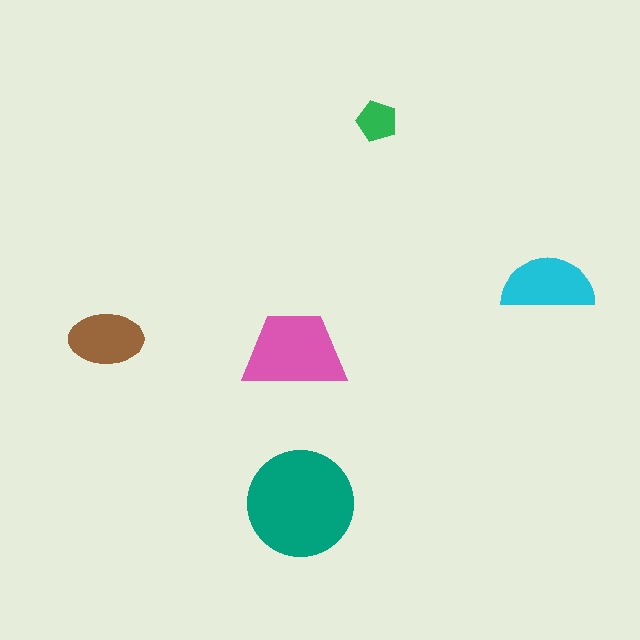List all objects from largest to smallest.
The teal circle, the pink trapezoid, the cyan semicircle, the brown ellipse, the green pentagon.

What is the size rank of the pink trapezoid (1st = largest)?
2nd.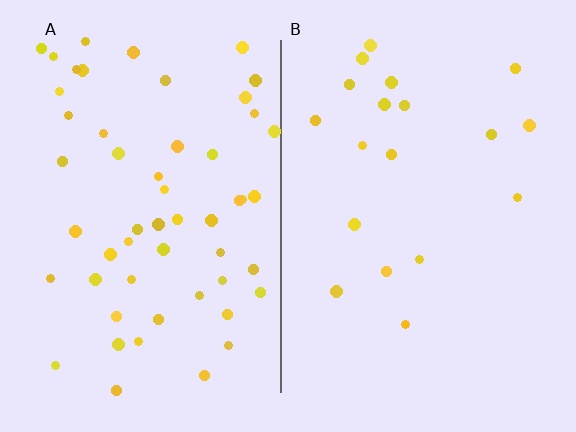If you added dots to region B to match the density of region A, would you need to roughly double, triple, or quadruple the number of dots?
Approximately triple.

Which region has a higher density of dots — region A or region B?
A (the left).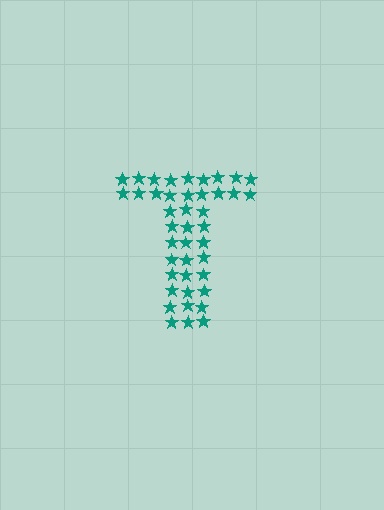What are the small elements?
The small elements are stars.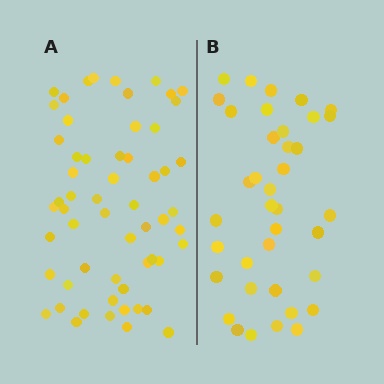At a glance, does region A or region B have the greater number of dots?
Region A (the left region) has more dots.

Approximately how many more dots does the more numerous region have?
Region A has approximately 20 more dots than region B.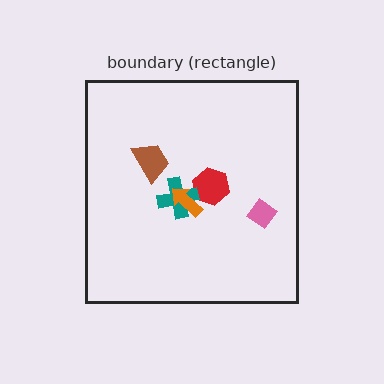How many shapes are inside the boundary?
5 inside, 0 outside.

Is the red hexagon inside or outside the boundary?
Inside.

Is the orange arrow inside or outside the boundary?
Inside.